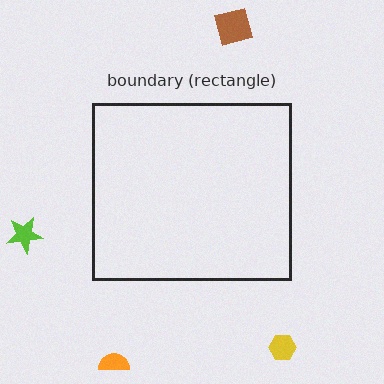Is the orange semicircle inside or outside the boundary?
Outside.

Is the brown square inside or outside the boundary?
Outside.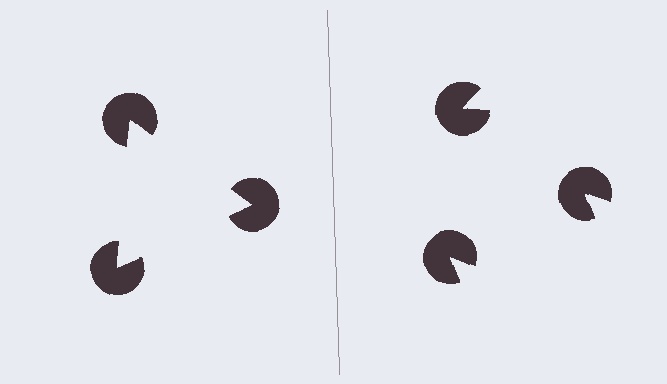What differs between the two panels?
The pac-man discs are positioned identically on both sides; only the wedge orientations differ. On the left they align to a triangle; on the right they are misaligned.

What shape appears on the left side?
An illusory triangle.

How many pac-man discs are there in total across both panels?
6 — 3 on each side.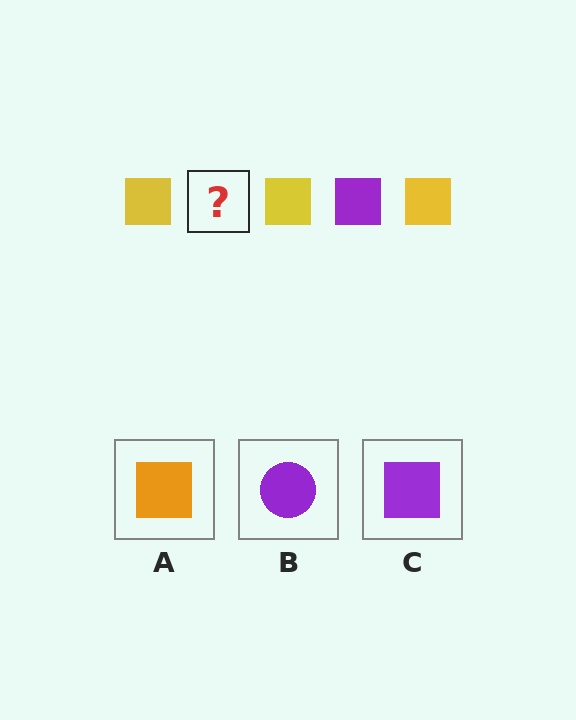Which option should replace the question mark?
Option C.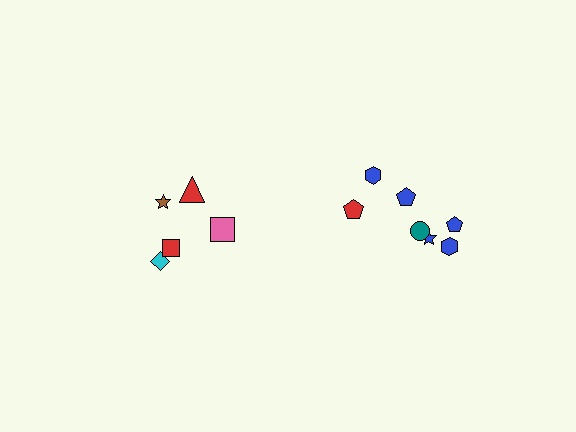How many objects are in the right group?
There are 7 objects.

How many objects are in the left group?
There are 5 objects.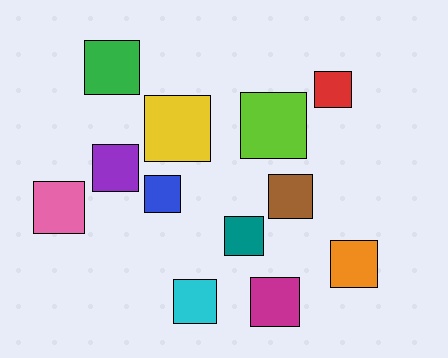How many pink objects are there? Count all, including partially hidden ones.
There is 1 pink object.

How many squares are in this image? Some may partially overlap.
There are 12 squares.